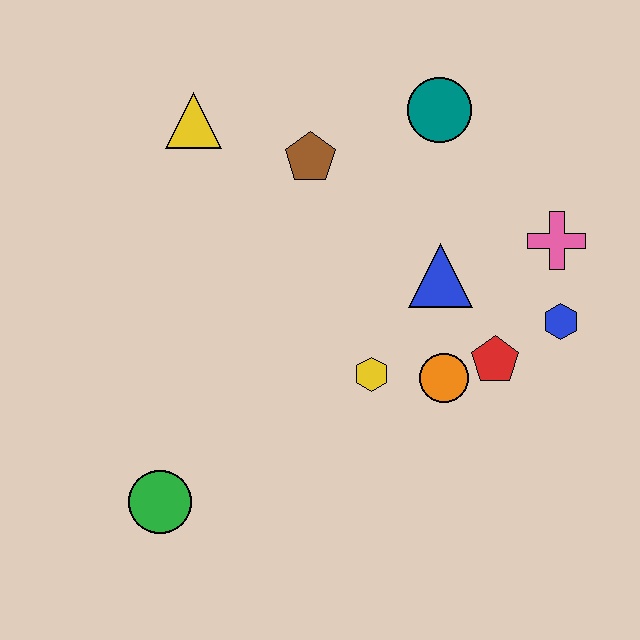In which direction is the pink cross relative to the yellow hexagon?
The pink cross is to the right of the yellow hexagon.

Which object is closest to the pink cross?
The blue hexagon is closest to the pink cross.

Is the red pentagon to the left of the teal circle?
No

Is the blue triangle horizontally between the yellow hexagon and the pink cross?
Yes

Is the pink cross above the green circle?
Yes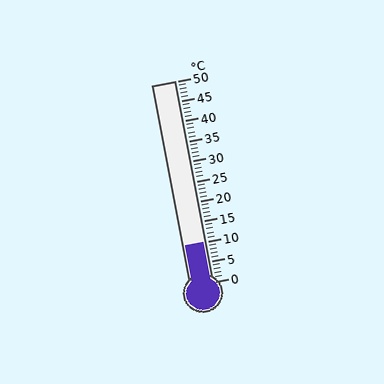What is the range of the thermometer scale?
The thermometer scale ranges from 0°C to 50°C.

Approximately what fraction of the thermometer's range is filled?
The thermometer is filled to approximately 20% of its range.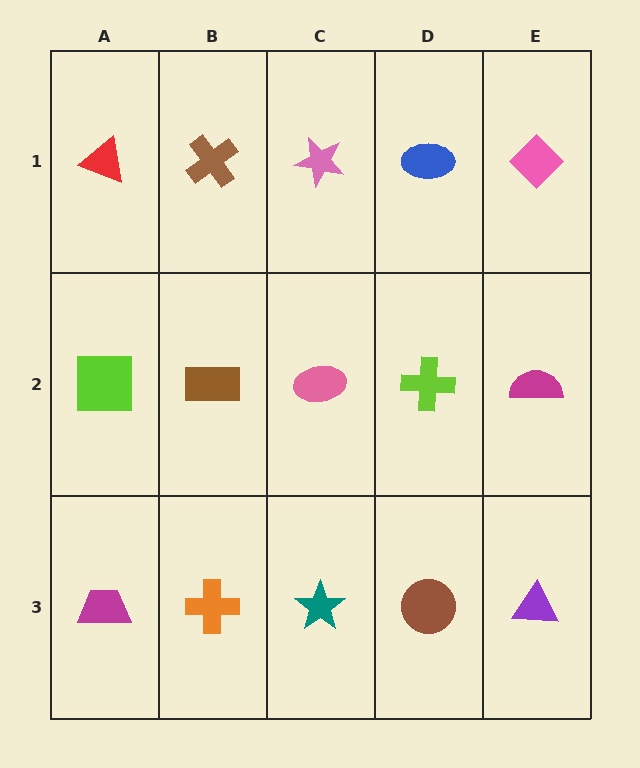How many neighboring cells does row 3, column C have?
3.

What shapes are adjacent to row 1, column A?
A lime square (row 2, column A), a brown cross (row 1, column B).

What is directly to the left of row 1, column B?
A red triangle.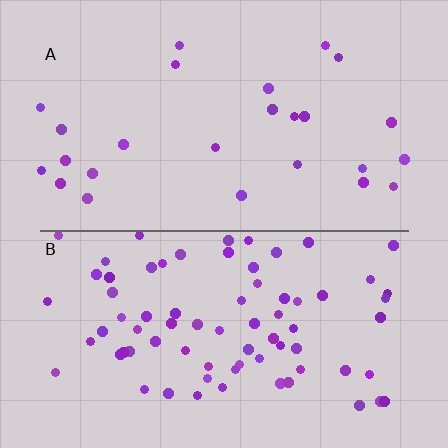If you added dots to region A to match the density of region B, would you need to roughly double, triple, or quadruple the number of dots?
Approximately triple.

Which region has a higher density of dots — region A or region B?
B (the bottom).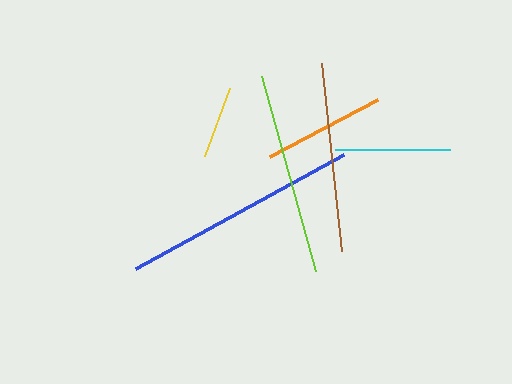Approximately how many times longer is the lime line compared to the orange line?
The lime line is approximately 1.7 times the length of the orange line.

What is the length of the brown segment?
The brown segment is approximately 189 pixels long.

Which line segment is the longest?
The blue line is the longest at approximately 237 pixels.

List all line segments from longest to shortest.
From longest to shortest: blue, lime, brown, orange, cyan, yellow.